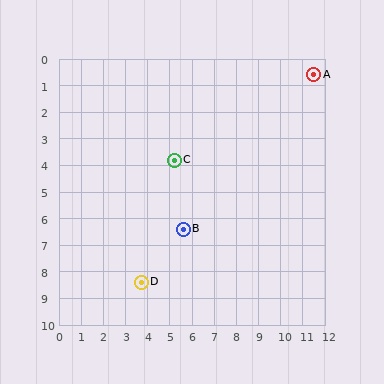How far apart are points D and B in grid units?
Points D and B are about 2.8 grid units apart.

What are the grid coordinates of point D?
Point D is at approximately (3.7, 8.4).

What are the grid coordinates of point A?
Point A is at approximately (11.5, 0.6).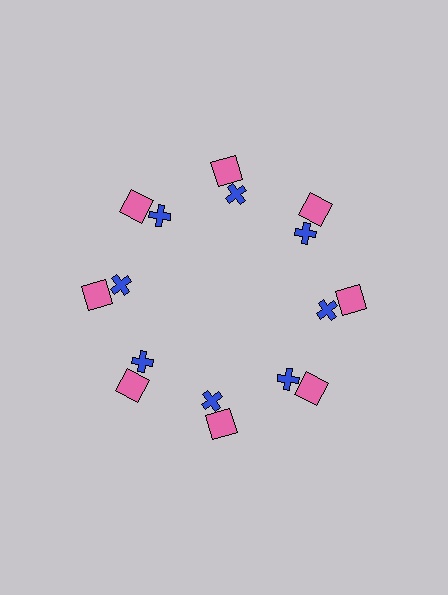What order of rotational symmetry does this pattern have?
This pattern has 8-fold rotational symmetry.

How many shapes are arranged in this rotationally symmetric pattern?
There are 16 shapes, arranged in 8 groups of 2.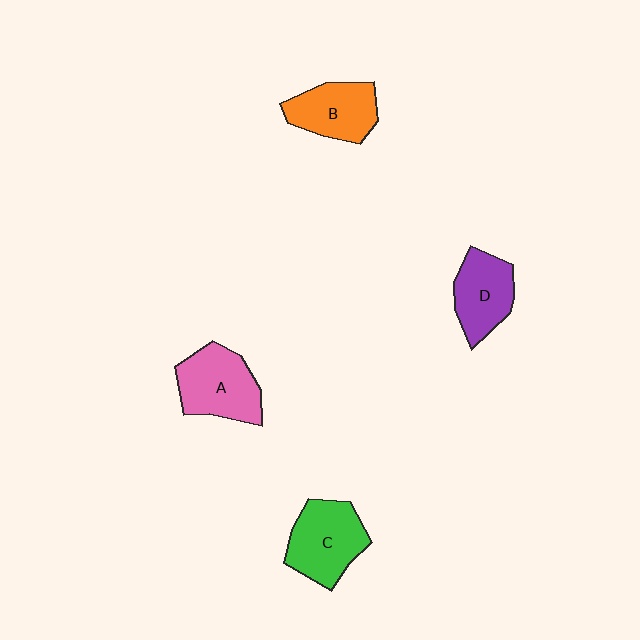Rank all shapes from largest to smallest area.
From largest to smallest: C (green), A (pink), B (orange), D (purple).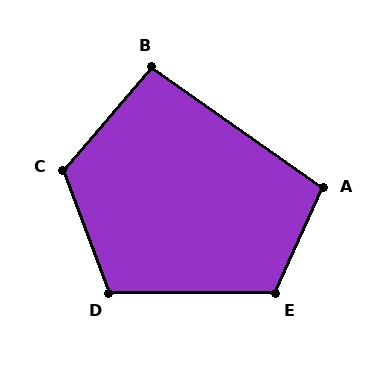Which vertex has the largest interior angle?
C, at approximately 119 degrees.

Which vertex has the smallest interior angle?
B, at approximately 96 degrees.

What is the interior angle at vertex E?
Approximately 114 degrees (obtuse).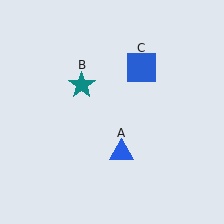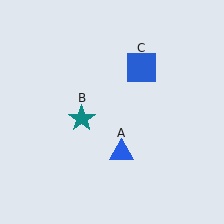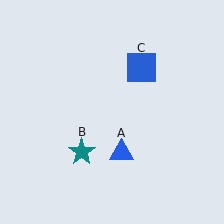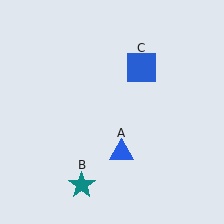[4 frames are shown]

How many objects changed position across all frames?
1 object changed position: teal star (object B).